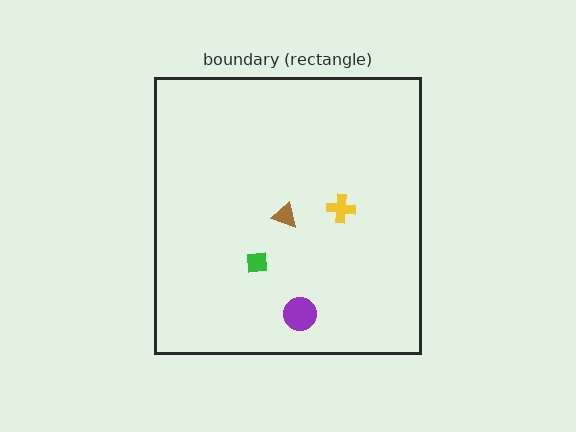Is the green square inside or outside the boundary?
Inside.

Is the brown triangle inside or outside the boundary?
Inside.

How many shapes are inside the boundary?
4 inside, 0 outside.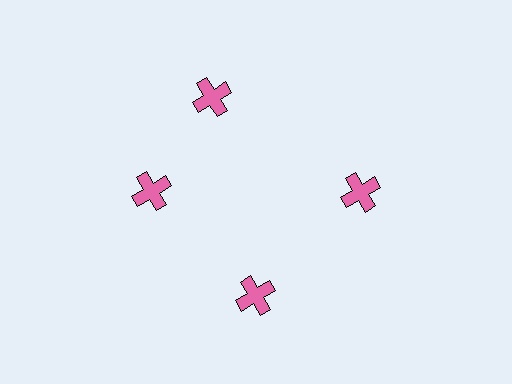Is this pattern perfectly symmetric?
No. The 4 pink crosses are arranged in a ring, but one element near the 12 o'clock position is rotated out of alignment along the ring, breaking the 4-fold rotational symmetry.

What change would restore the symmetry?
The symmetry would be restored by rotating it back into even spacing with its neighbors so that all 4 crosses sit at equal angles and equal distance from the center.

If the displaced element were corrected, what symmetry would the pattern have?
It would have 4-fold rotational symmetry — the pattern would map onto itself every 90 degrees.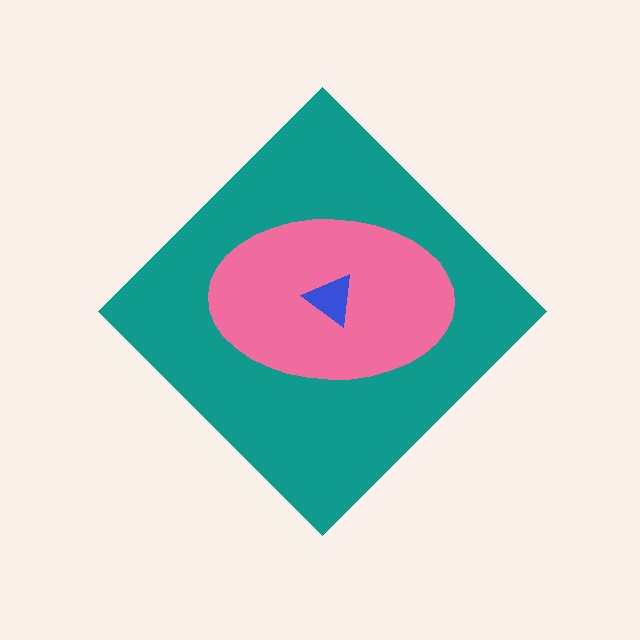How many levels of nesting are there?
3.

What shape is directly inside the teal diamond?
The pink ellipse.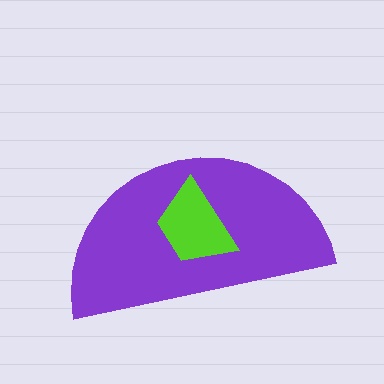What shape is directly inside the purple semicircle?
The lime trapezoid.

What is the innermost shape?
The lime trapezoid.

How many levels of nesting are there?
2.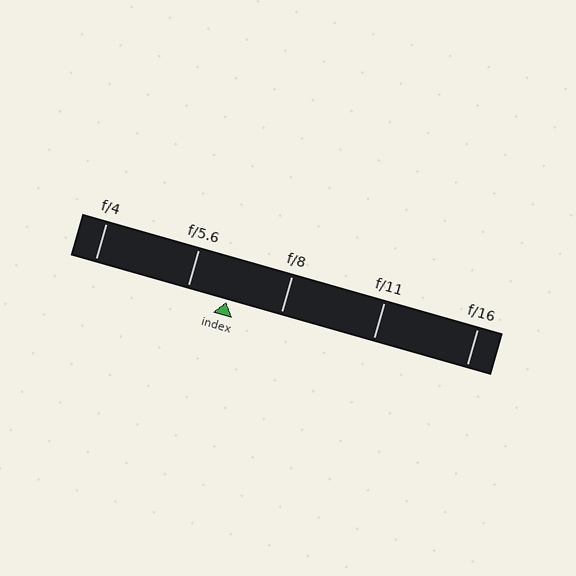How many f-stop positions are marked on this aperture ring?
There are 5 f-stop positions marked.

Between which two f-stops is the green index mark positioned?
The index mark is between f/5.6 and f/8.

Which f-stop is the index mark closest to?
The index mark is closest to f/5.6.